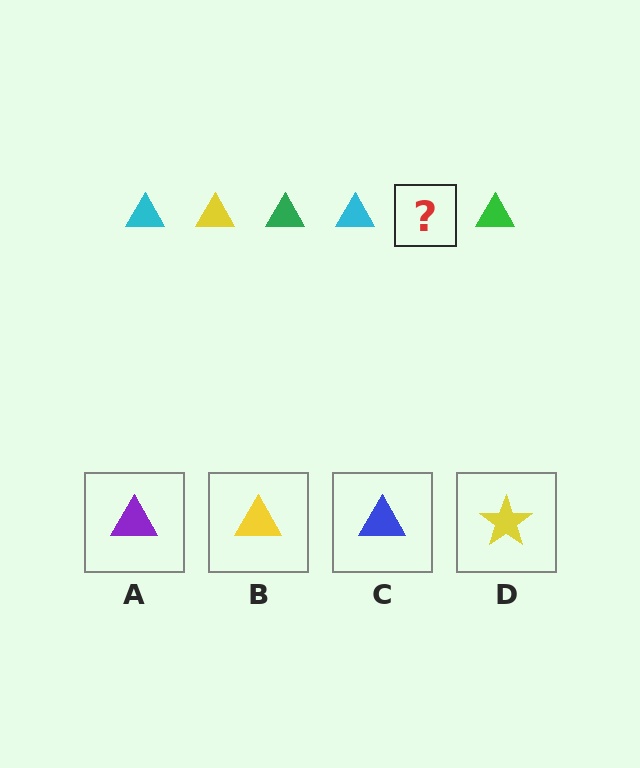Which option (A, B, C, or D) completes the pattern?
B.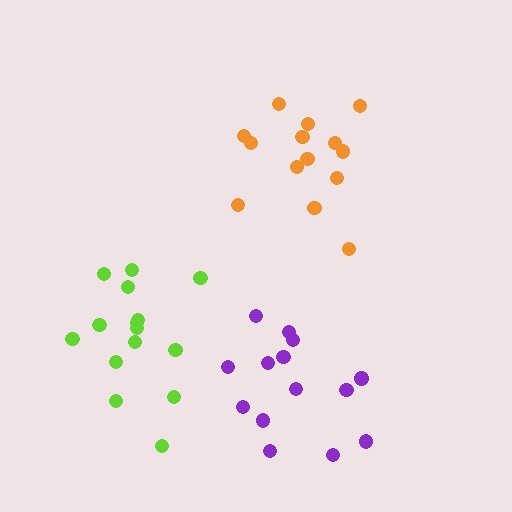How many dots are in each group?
Group 1: 14 dots, Group 2: 14 dots, Group 3: 15 dots (43 total).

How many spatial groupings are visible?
There are 3 spatial groupings.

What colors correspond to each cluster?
The clusters are colored: orange, purple, lime.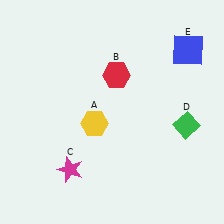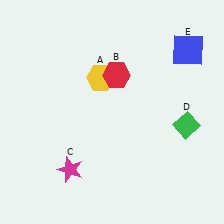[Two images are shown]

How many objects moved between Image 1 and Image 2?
1 object moved between the two images.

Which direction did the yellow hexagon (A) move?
The yellow hexagon (A) moved up.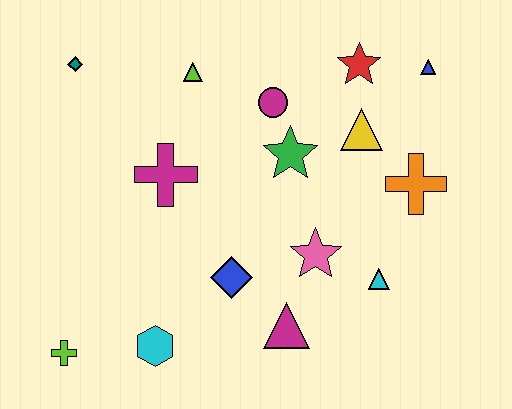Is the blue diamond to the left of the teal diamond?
No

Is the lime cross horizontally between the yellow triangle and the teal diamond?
No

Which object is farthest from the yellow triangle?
The lime cross is farthest from the yellow triangle.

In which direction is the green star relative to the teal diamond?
The green star is to the right of the teal diamond.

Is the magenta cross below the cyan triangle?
No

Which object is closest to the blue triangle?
The red star is closest to the blue triangle.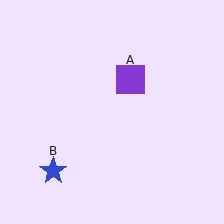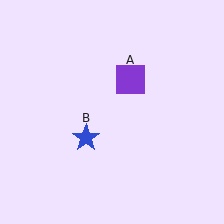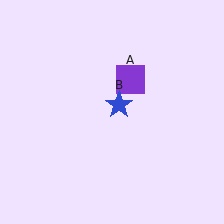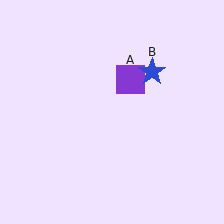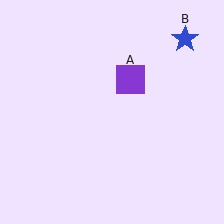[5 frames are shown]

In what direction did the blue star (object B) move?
The blue star (object B) moved up and to the right.